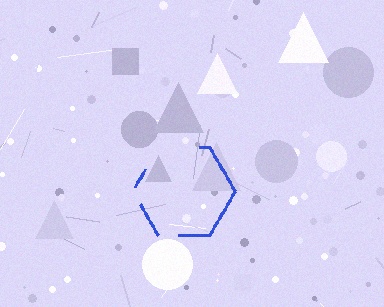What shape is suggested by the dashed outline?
The dashed outline suggests a hexagon.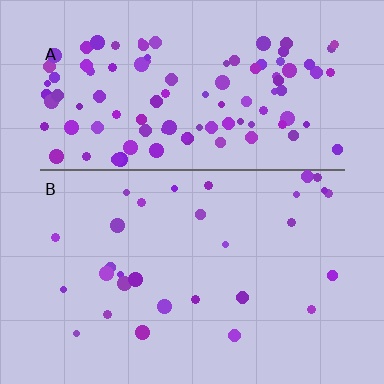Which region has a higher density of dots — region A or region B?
A (the top).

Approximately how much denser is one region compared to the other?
Approximately 3.6× — region A over region B.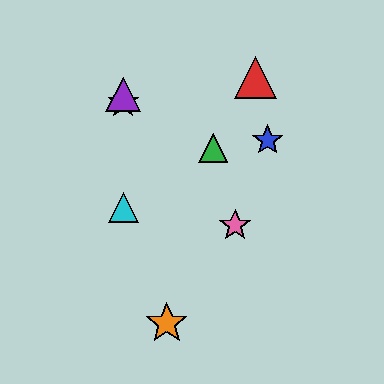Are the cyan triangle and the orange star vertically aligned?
No, the cyan triangle is at x≈123 and the orange star is at x≈167.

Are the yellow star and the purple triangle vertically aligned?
Yes, both are at x≈123.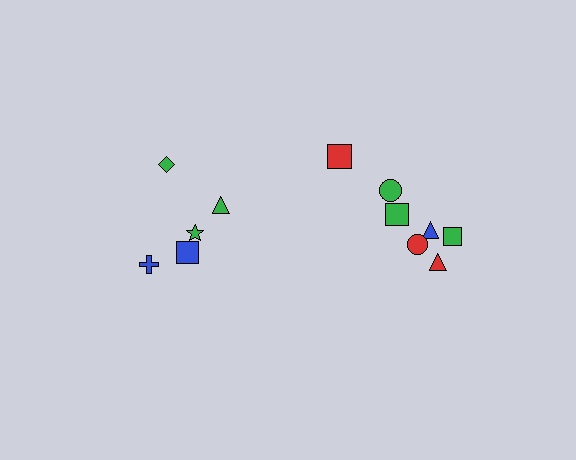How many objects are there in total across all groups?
There are 12 objects.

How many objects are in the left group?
There are 5 objects.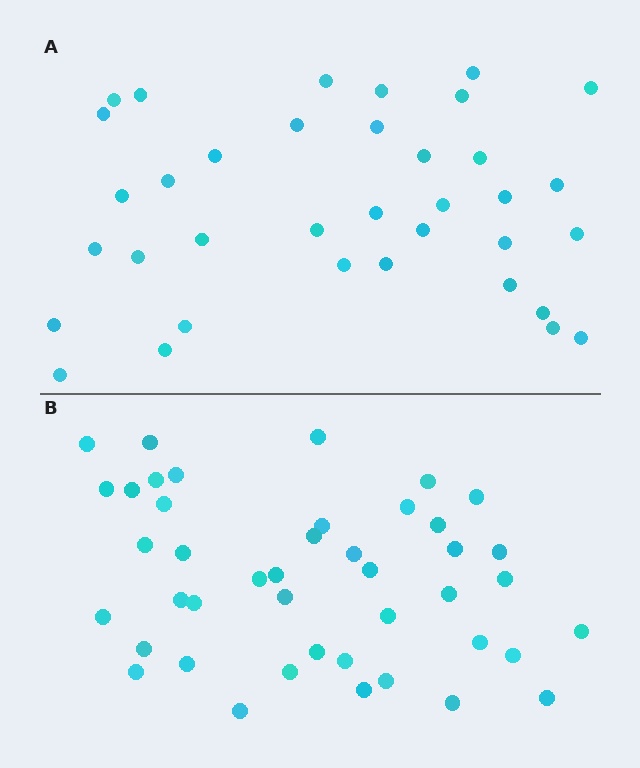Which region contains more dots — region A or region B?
Region B (the bottom region) has more dots.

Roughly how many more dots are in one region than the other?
Region B has roughly 8 or so more dots than region A.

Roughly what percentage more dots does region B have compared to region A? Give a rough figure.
About 20% more.